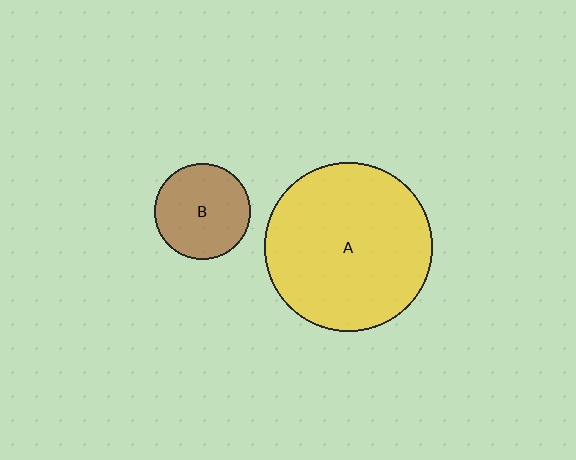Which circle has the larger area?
Circle A (yellow).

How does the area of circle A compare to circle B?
Approximately 3.1 times.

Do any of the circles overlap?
No, none of the circles overlap.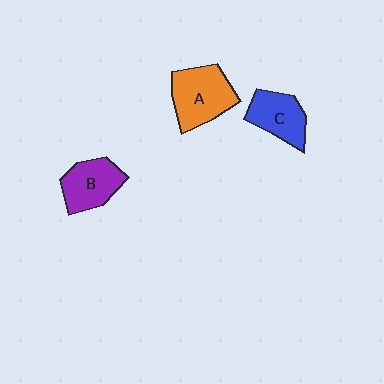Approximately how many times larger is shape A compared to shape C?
Approximately 1.3 times.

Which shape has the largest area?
Shape A (orange).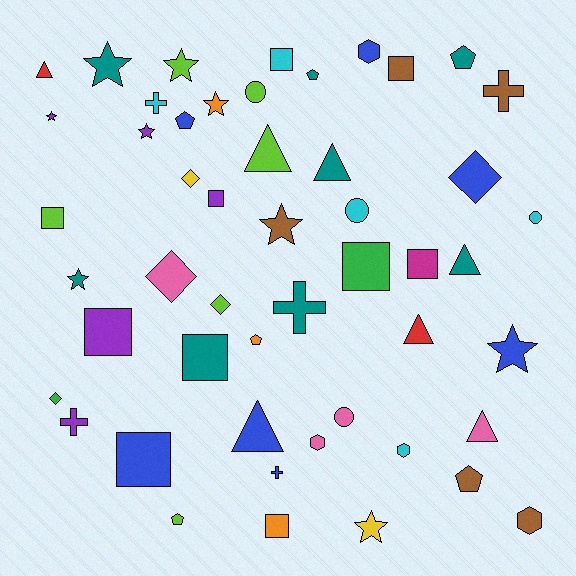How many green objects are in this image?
There are 2 green objects.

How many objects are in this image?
There are 50 objects.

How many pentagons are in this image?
There are 6 pentagons.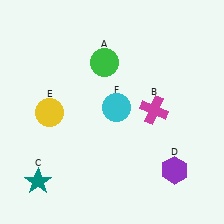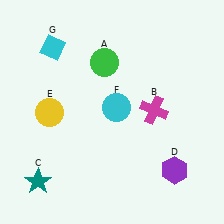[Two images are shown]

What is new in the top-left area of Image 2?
A cyan diamond (G) was added in the top-left area of Image 2.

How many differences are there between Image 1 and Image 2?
There is 1 difference between the two images.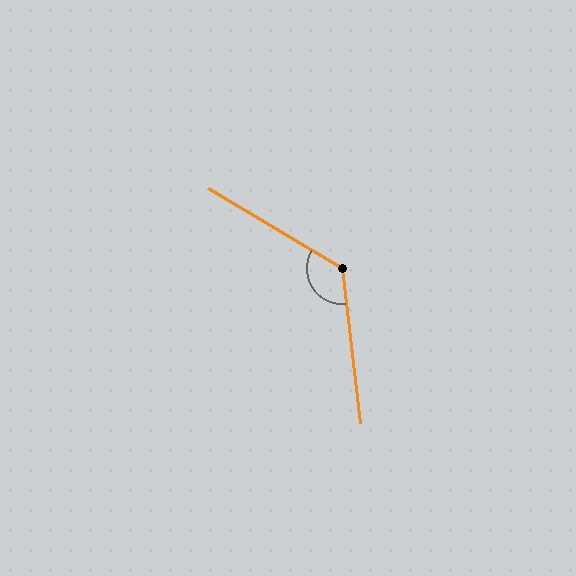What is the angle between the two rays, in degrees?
Approximately 127 degrees.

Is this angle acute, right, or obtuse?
It is obtuse.